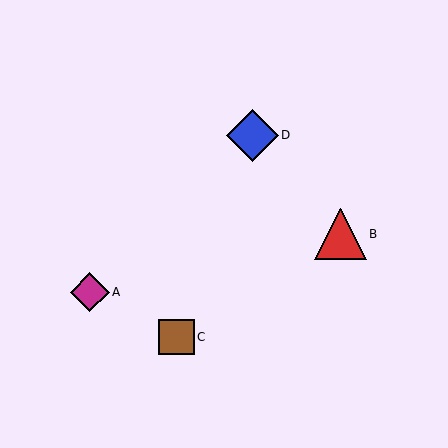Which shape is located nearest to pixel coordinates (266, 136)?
The blue diamond (labeled D) at (253, 135) is nearest to that location.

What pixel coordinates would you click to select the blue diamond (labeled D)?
Click at (253, 135) to select the blue diamond D.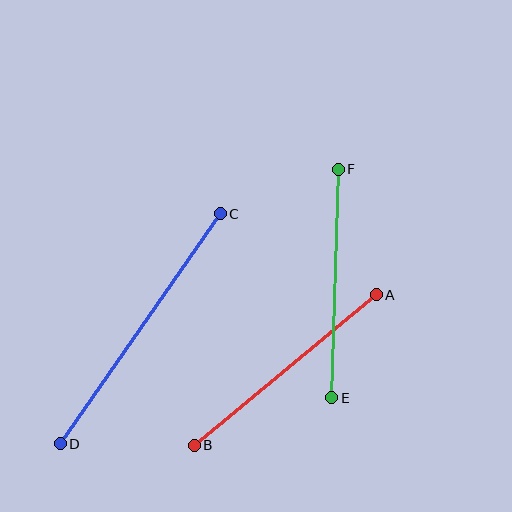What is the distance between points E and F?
The distance is approximately 229 pixels.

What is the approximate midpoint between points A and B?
The midpoint is at approximately (285, 370) pixels.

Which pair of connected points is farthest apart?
Points C and D are farthest apart.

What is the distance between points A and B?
The distance is approximately 236 pixels.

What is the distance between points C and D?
The distance is approximately 280 pixels.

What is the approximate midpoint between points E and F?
The midpoint is at approximately (335, 284) pixels.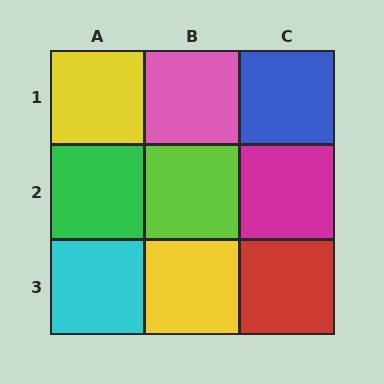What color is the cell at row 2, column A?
Green.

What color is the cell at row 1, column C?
Blue.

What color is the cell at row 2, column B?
Lime.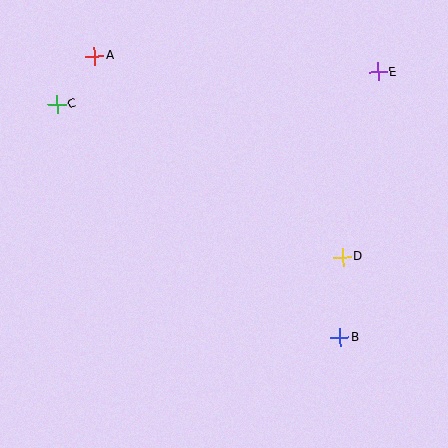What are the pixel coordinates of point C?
Point C is at (57, 104).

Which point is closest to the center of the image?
Point D at (343, 257) is closest to the center.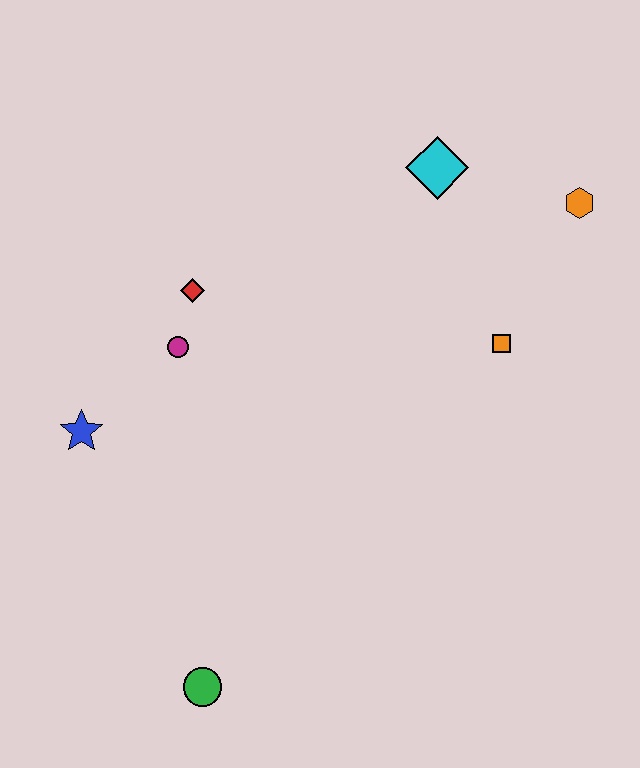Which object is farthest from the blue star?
The orange hexagon is farthest from the blue star.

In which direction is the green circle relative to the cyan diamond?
The green circle is below the cyan diamond.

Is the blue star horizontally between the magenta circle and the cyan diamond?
No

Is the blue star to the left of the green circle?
Yes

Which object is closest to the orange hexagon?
The cyan diamond is closest to the orange hexagon.